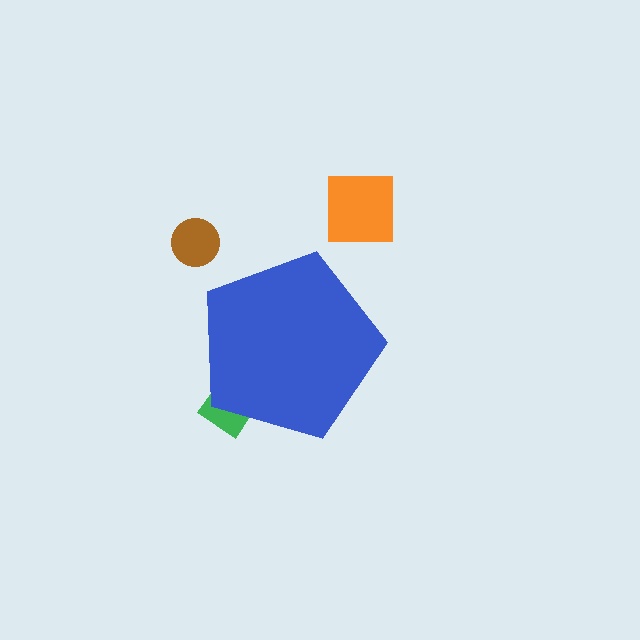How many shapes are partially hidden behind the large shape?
1 shape is partially hidden.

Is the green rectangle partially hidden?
Yes, the green rectangle is partially hidden behind the blue pentagon.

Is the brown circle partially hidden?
No, the brown circle is fully visible.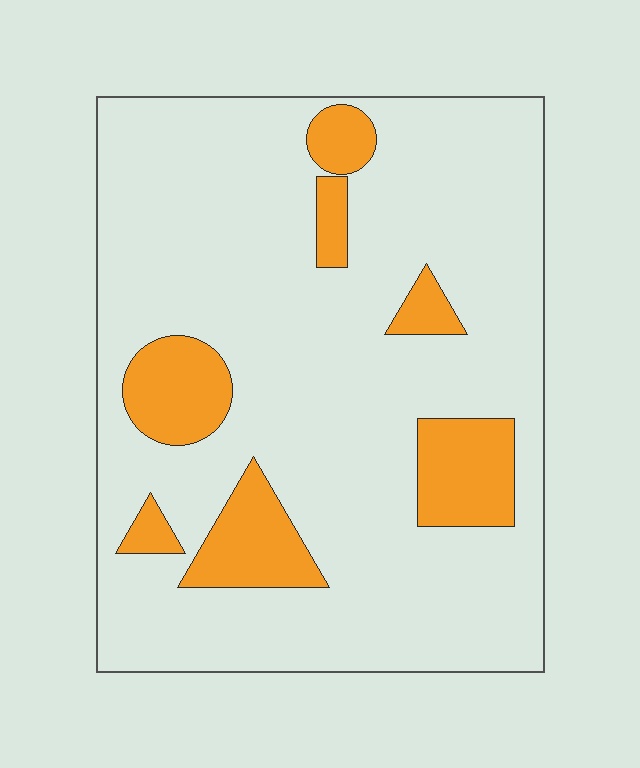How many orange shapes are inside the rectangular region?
7.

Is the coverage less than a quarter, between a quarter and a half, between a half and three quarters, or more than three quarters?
Less than a quarter.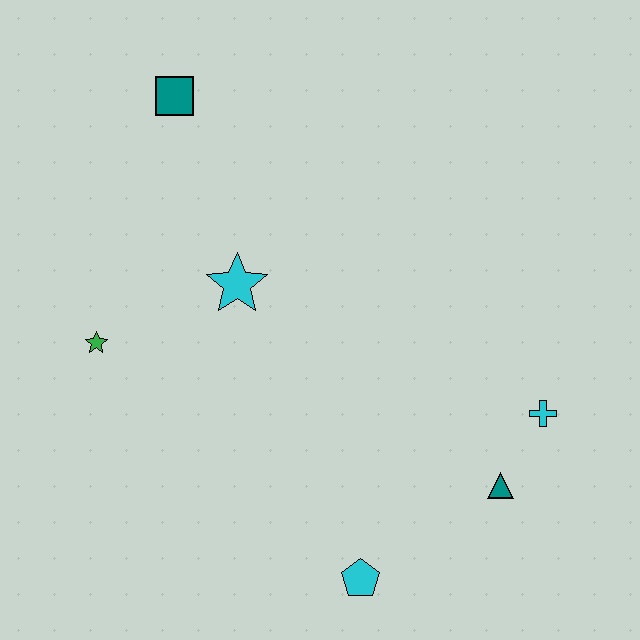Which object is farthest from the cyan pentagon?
The teal square is farthest from the cyan pentagon.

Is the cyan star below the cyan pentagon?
No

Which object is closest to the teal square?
The cyan star is closest to the teal square.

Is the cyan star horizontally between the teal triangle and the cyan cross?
No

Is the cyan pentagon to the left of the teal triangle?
Yes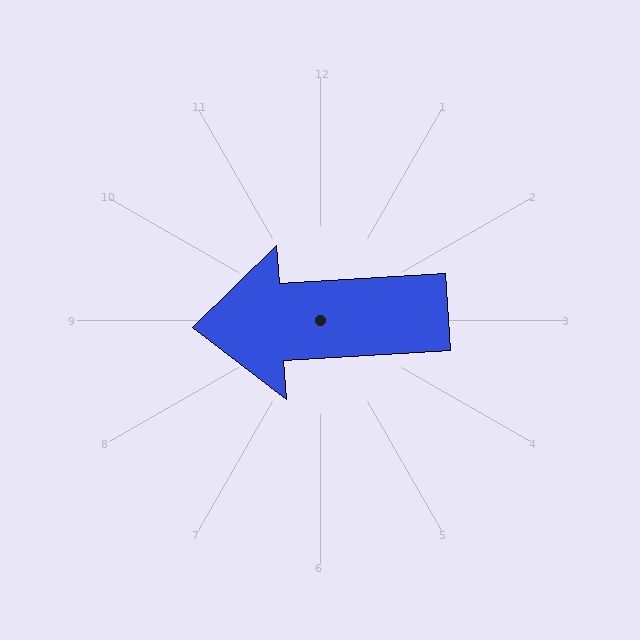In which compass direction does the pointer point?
West.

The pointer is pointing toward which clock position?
Roughly 9 o'clock.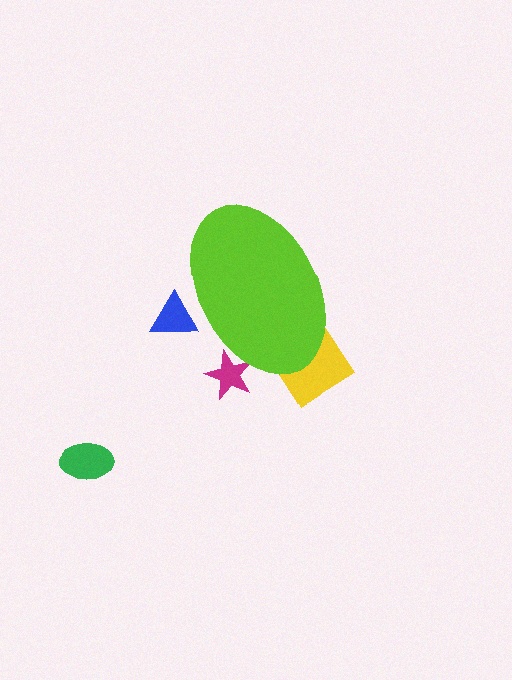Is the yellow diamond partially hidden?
Yes, the yellow diamond is partially hidden behind the lime ellipse.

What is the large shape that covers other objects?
A lime ellipse.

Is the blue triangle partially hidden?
Yes, the blue triangle is partially hidden behind the lime ellipse.